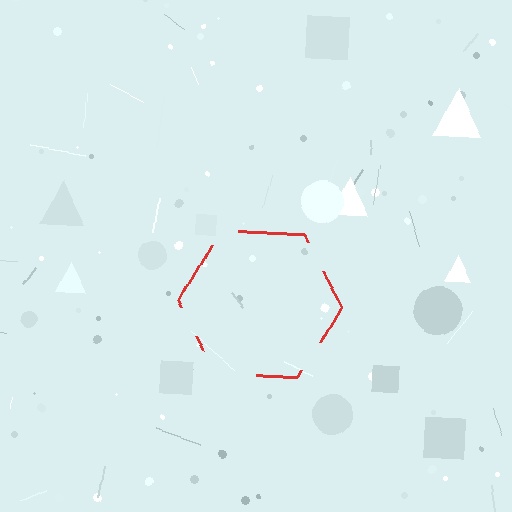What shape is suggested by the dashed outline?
The dashed outline suggests a hexagon.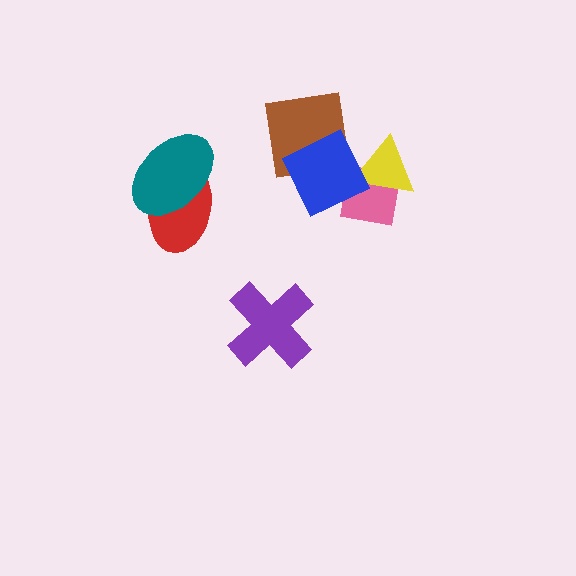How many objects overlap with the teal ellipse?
1 object overlaps with the teal ellipse.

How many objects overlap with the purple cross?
0 objects overlap with the purple cross.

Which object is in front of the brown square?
The blue diamond is in front of the brown square.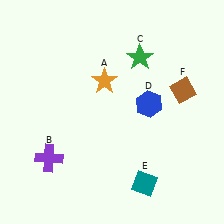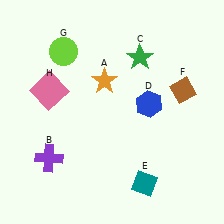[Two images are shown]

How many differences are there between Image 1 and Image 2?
There are 2 differences between the two images.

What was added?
A lime circle (G), a pink square (H) were added in Image 2.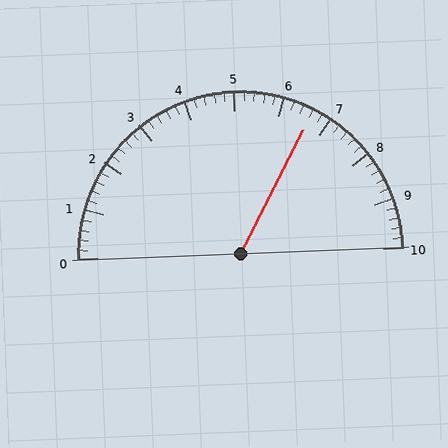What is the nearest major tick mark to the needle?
The nearest major tick mark is 7.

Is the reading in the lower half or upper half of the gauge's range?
The reading is in the upper half of the range (0 to 10).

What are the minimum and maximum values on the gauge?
The gauge ranges from 0 to 10.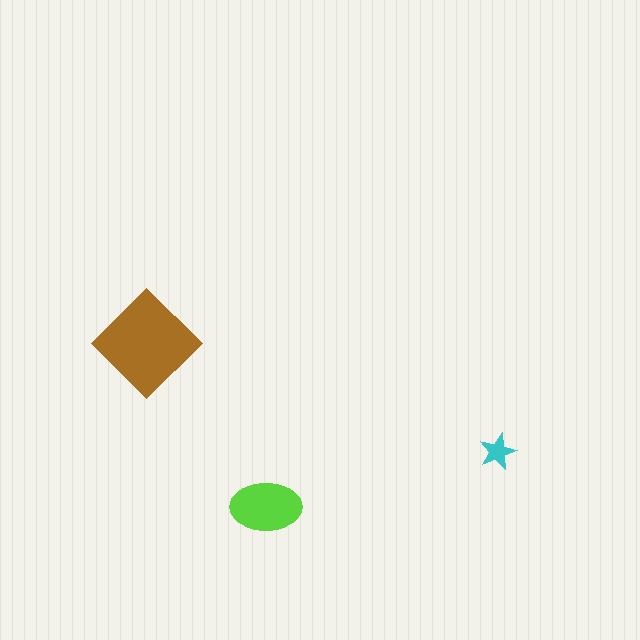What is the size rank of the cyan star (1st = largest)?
3rd.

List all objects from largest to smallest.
The brown diamond, the lime ellipse, the cyan star.